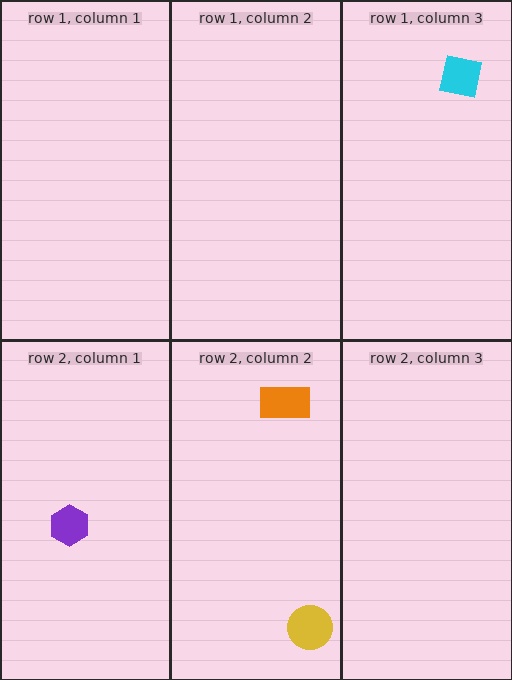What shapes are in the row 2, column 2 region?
The orange rectangle, the yellow circle.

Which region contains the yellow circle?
The row 2, column 2 region.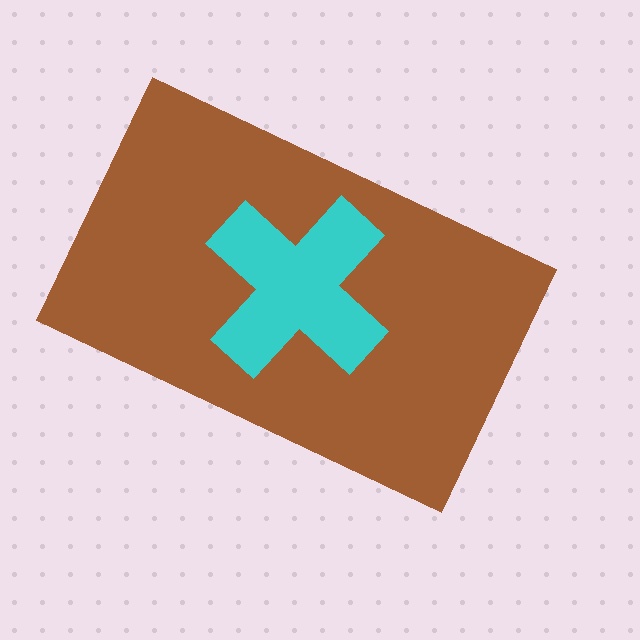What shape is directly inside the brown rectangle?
The cyan cross.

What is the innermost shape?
The cyan cross.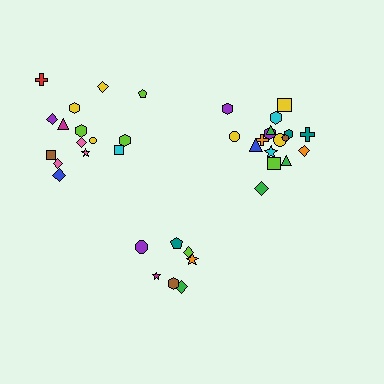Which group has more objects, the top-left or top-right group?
The top-right group.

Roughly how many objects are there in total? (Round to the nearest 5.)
Roughly 40 objects in total.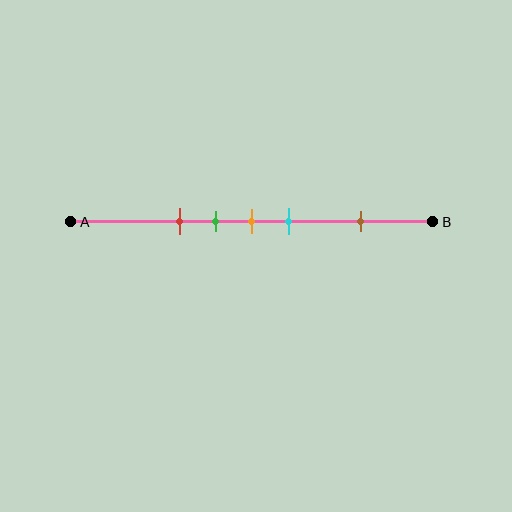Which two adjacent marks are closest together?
The green and orange marks are the closest adjacent pair.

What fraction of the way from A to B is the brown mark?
The brown mark is approximately 80% (0.8) of the way from A to B.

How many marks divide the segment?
There are 5 marks dividing the segment.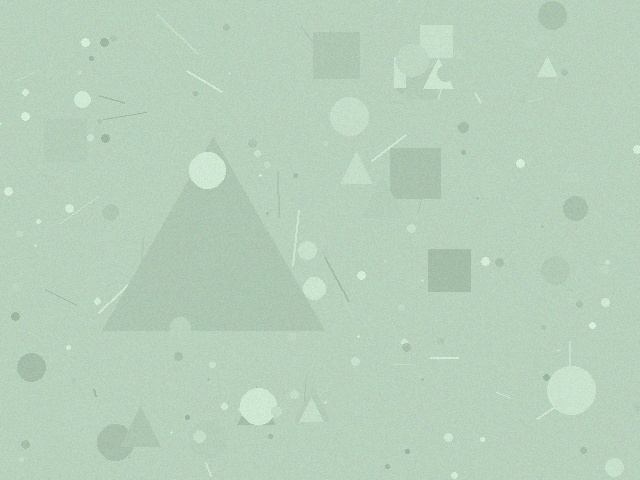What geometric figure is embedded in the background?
A triangle is embedded in the background.